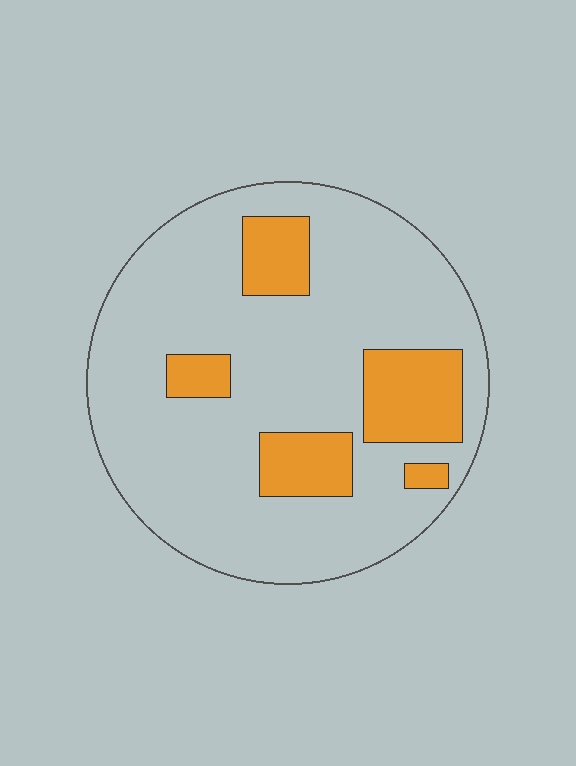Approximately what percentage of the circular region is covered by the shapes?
Approximately 20%.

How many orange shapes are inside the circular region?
5.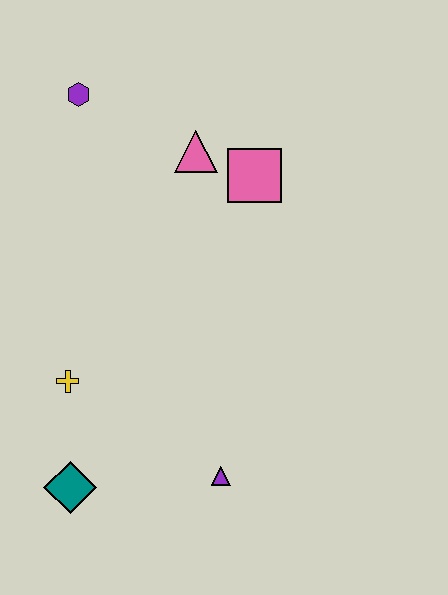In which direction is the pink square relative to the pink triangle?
The pink square is to the right of the pink triangle.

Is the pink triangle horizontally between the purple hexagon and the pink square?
Yes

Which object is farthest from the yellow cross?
The purple hexagon is farthest from the yellow cross.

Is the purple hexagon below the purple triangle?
No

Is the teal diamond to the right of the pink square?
No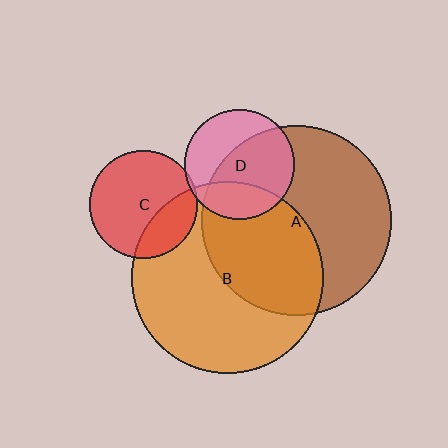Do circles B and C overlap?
Yes.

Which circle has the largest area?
Circle B (orange).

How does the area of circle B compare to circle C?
Approximately 3.2 times.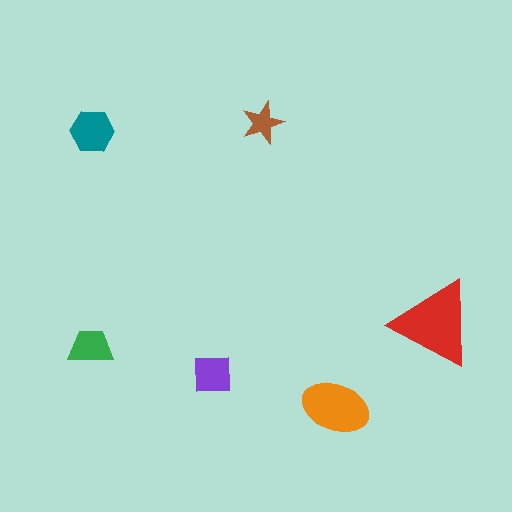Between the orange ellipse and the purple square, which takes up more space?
The orange ellipse.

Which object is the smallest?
The brown star.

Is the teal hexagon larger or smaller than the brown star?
Larger.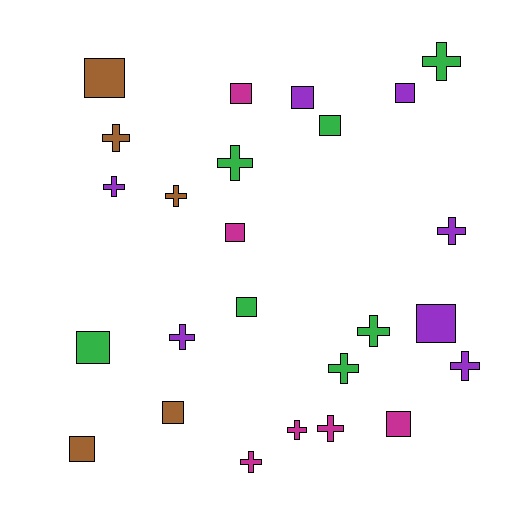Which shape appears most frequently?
Cross, with 13 objects.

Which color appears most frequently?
Purple, with 7 objects.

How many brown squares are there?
There are 3 brown squares.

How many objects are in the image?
There are 25 objects.